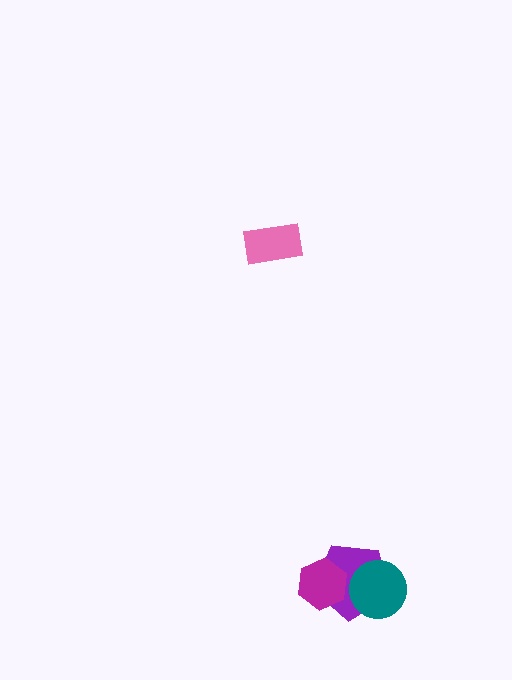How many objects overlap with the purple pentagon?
2 objects overlap with the purple pentagon.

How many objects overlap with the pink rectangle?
0 objects overlap with the pink rectangle.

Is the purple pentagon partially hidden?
Yes, it is partially covered by another shape.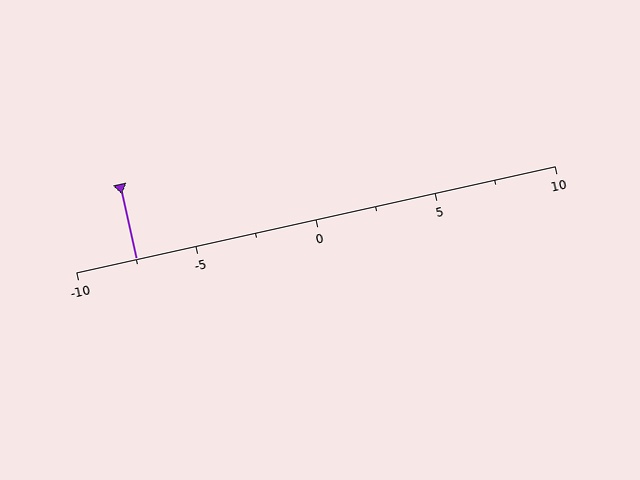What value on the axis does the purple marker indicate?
The marker indicates approximately -7.5.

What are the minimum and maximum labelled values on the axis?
The axis runs from -10 to 10.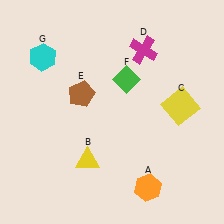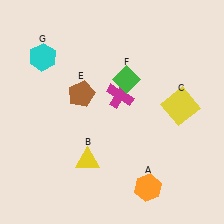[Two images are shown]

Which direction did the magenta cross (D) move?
The magenta cross (D) moved down.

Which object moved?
The magenta cross (D) moved down.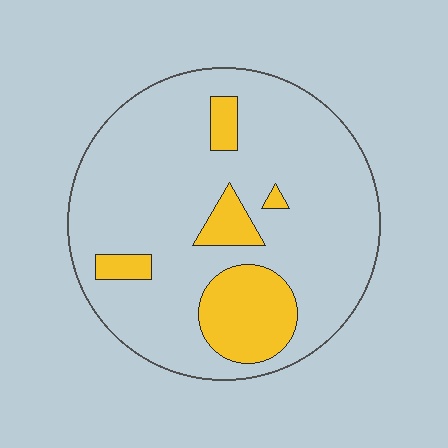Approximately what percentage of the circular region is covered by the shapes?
Approximately 20%.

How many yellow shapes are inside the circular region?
5.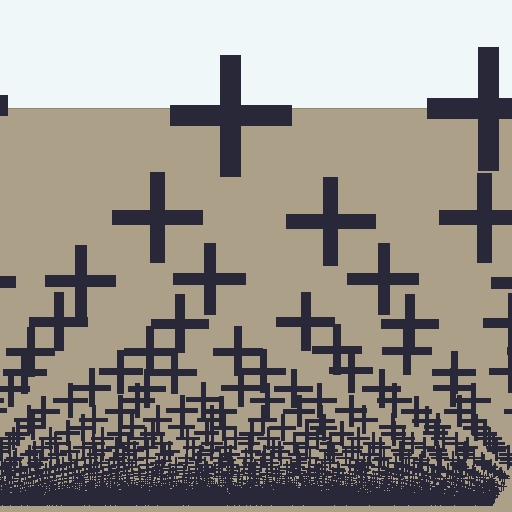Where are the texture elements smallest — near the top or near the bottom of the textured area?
Near the bottom.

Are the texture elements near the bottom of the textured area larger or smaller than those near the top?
Smaller. The gradient is inverted — elements near the bottom are smaller and denser.